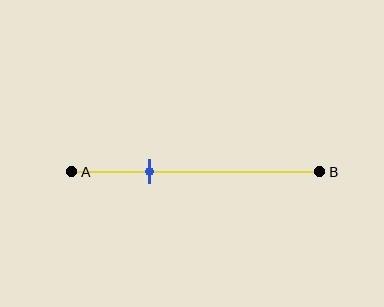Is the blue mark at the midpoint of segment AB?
No, the mark is at about 30% from A, not at the 50% midpoint.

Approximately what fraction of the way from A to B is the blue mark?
The blue mark is approximately 30% of the way from A to B.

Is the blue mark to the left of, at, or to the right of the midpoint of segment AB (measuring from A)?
The blue mark is to the left of the midpoint of segment AB.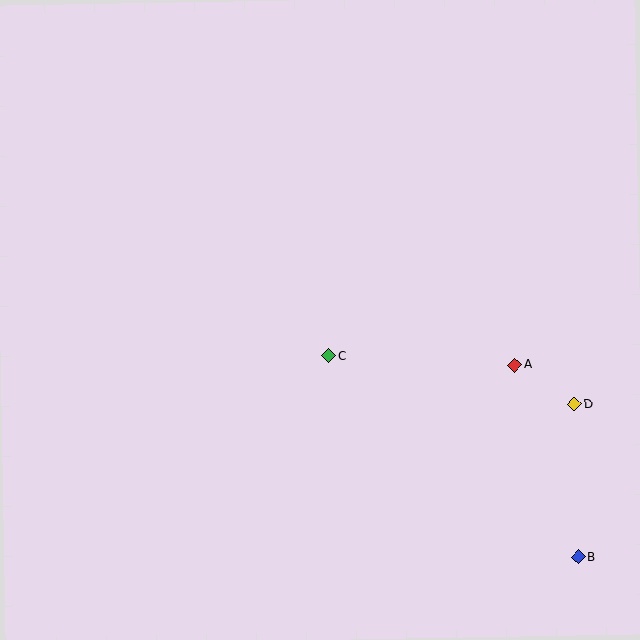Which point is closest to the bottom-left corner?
Point C is closest to the bottom-left corner.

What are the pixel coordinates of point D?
Point D is at (574, 404).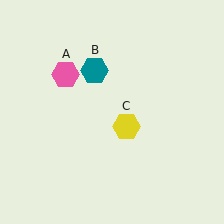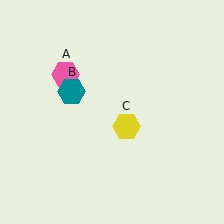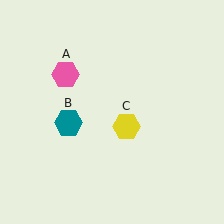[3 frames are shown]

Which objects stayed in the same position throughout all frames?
Pink hexagon (object A) and yellow hexagon (object C) remained stationary.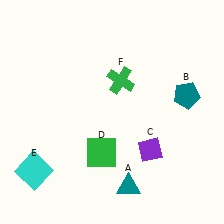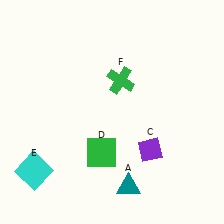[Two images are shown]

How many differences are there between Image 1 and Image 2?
There is 1 difference between the two images.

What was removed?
The teal pentagon (B) was removed in Image 2.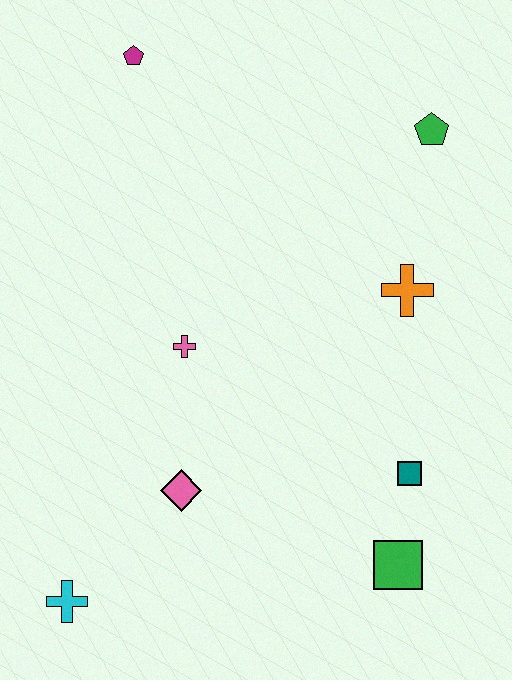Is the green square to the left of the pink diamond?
No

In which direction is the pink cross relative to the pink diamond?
The pink cross is above the pink diamond.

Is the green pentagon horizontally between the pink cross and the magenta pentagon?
No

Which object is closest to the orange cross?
The green pentagon is closest to the orange cross.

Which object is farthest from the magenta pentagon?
The green square is farthest from the magenta pentagon.